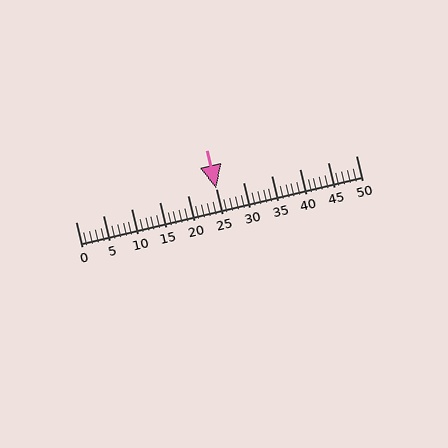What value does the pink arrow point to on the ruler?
The pink arrow points to approximately 25.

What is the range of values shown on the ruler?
The ruler shows values from 0 to 50.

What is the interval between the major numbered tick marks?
The major tick marks are spaced 5 units apart.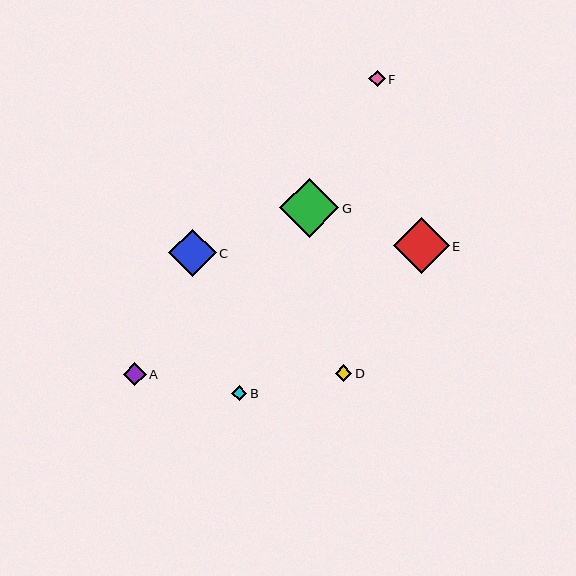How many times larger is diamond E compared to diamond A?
Diamond E is approximately 2.5 times the size of diamond A.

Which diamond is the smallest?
Diamond B is the smallest with a size of approximately 15 pixels.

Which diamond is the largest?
Diamond G is the largest with a size of approximately 60 pixels.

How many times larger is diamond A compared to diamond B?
Diamond A is approximately 1.5 times the size of diamond B.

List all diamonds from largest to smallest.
From largest to smallest: G, E, C, A, F, D, B.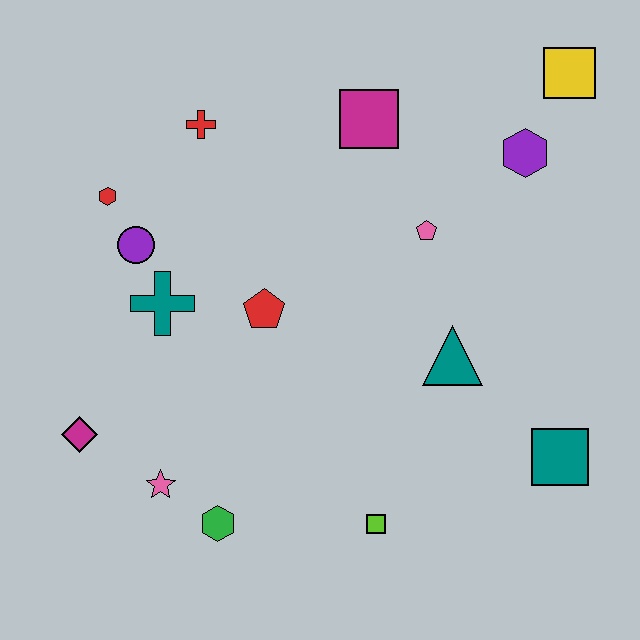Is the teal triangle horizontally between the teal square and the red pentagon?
Yes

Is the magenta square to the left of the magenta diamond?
No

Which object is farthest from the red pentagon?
The yellow square is farthest from the red pentagon.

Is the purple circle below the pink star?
No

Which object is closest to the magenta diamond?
The pink star is closest to the magenta diamond.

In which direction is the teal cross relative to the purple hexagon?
The teal cross is to the left of the purple hexagon.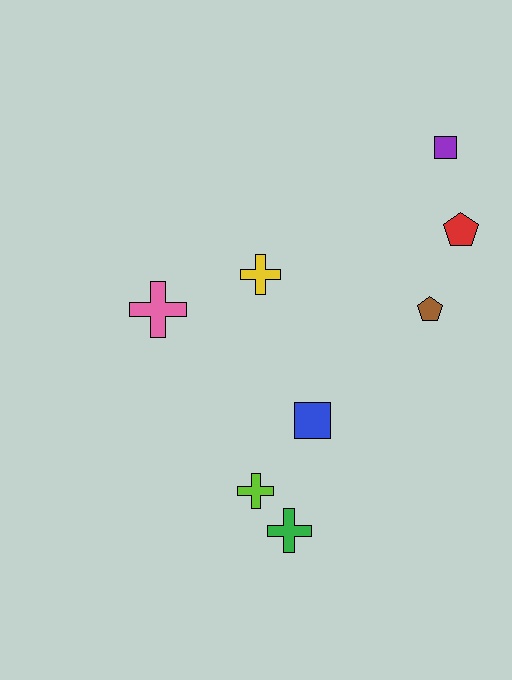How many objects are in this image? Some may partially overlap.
There are 8 objects.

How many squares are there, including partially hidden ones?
There are 2 squares.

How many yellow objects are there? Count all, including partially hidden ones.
There is 1 yellow object.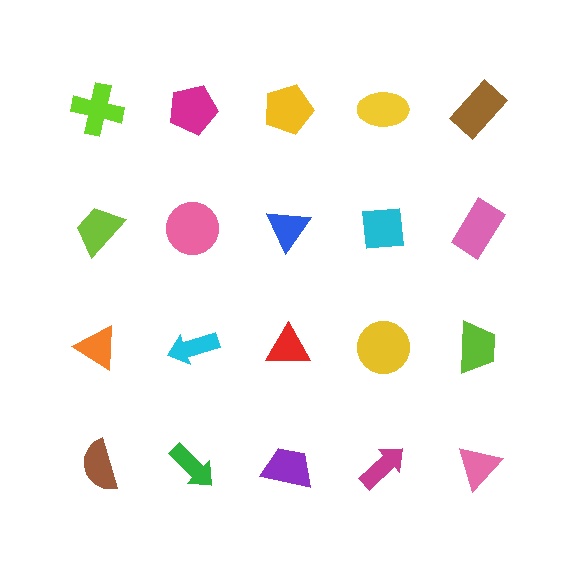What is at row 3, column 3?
A red triangle.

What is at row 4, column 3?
A purple trapezoid.